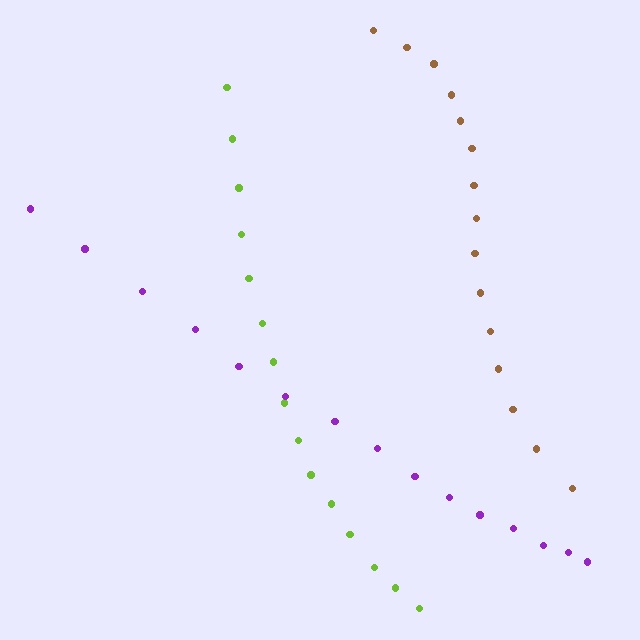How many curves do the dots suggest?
There are 3 distinct paths.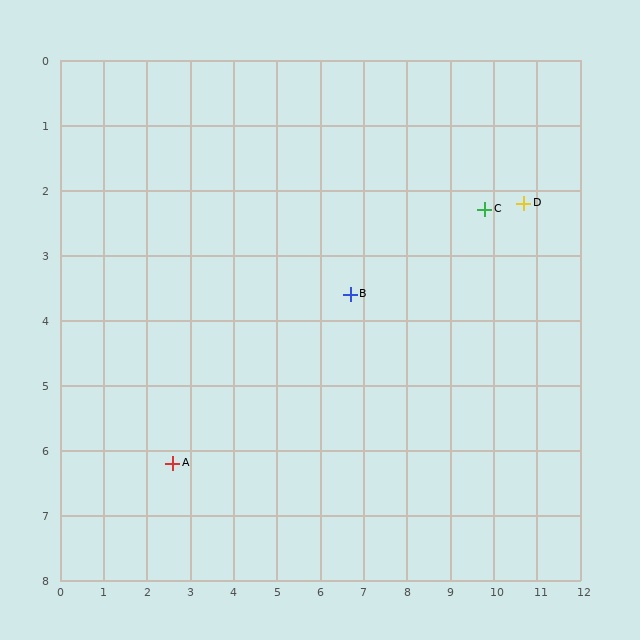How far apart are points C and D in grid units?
Points C and D are about 0.9 grid units apart.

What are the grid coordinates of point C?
Point C is at approximately (9.8, 2.3).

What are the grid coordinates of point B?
Point B is at approximately (6.7, 3.6).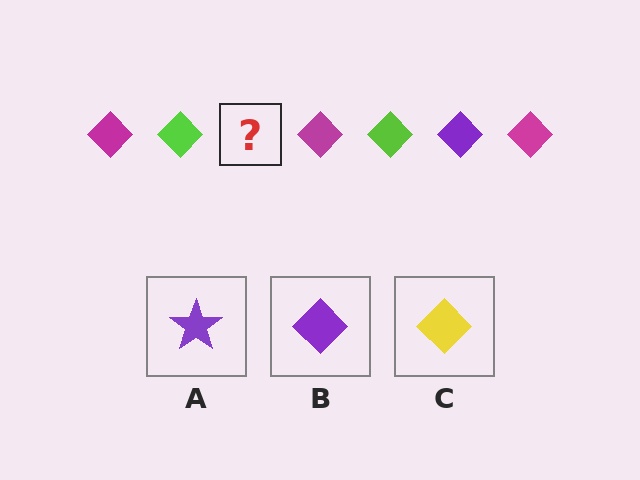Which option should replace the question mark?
Option B.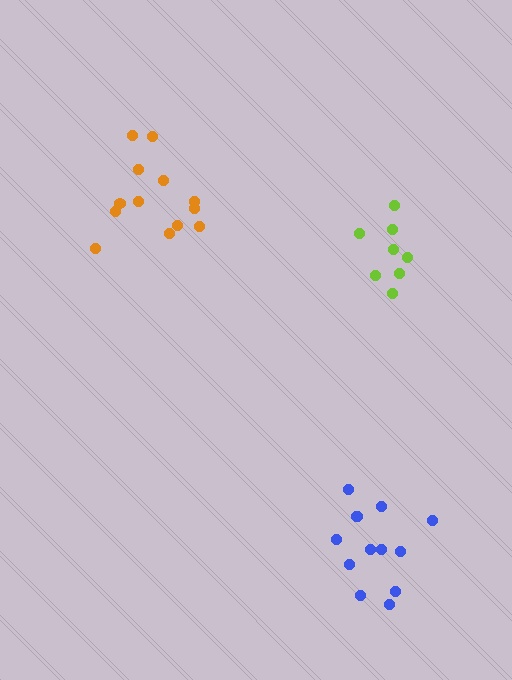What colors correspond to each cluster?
The clusters are colored: blue, orange, lime.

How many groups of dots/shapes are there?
There are 3 groups.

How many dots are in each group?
Group 1: 13 dots, Group 2: 13 dots, Group 3: 8 dots (34 total).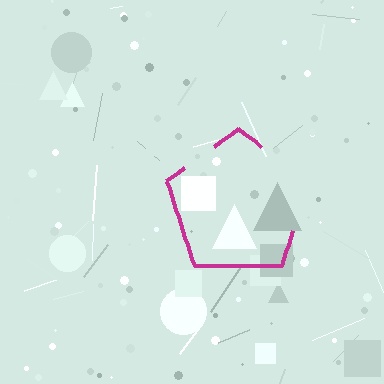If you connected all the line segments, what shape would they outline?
They would outline a pentagon.